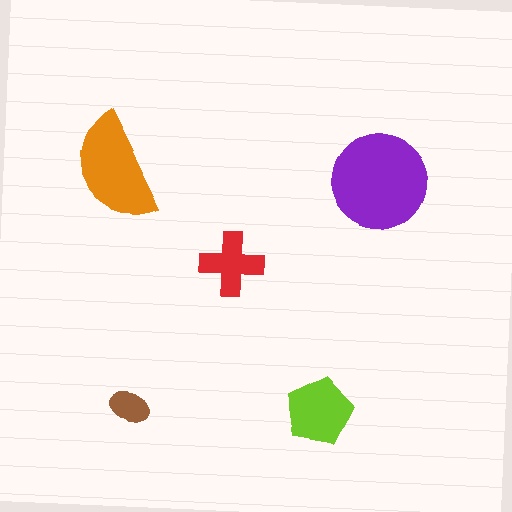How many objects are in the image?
There are 5 objects in the image.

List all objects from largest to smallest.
The purple circle, the orange semicircle, the lime pentagon, the red cross, the brown ellipse.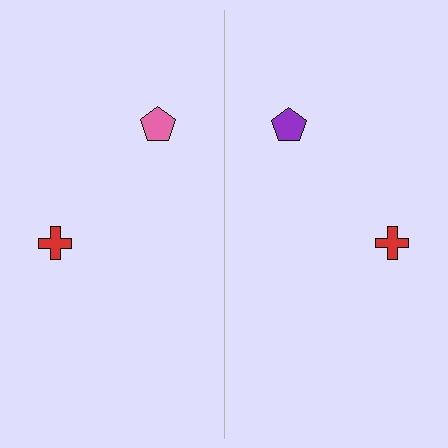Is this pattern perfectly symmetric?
No, the pattern is not perfectly symmetric. The purple pentagon on the right side breaks the symmetry — its mirror counterpart is pink.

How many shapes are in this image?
There are 4 shapes in this image.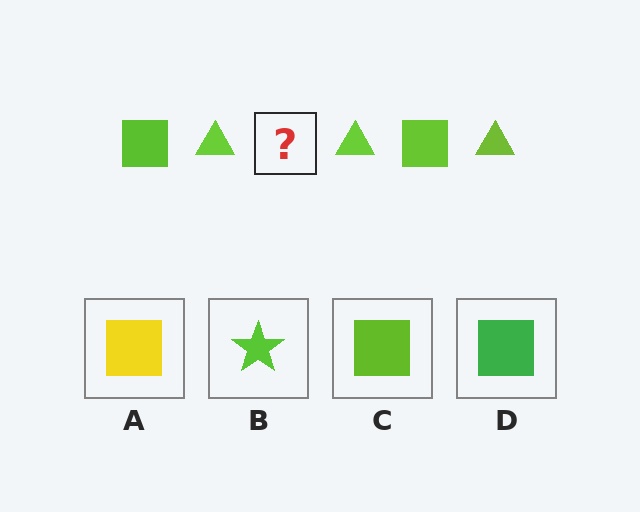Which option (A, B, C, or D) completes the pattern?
C.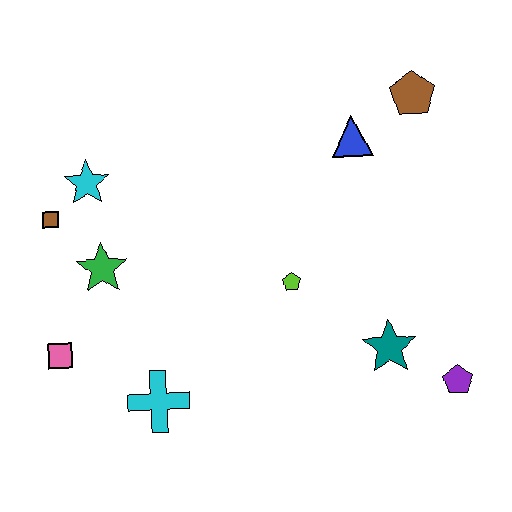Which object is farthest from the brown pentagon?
The pink square is farthest from the brown pentagon.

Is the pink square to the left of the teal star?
Yes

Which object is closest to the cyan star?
The brown square is closest to the cyan star.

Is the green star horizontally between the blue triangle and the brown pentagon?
No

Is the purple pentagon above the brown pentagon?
No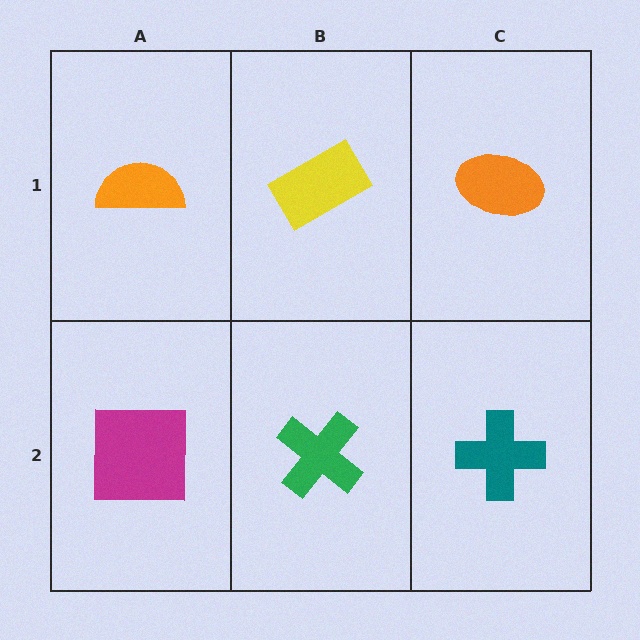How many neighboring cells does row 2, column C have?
2.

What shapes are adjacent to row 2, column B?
A yellow rectangle (row 1, column B), a magenta square (row 2, column A), a teal cross (row 2, column C).